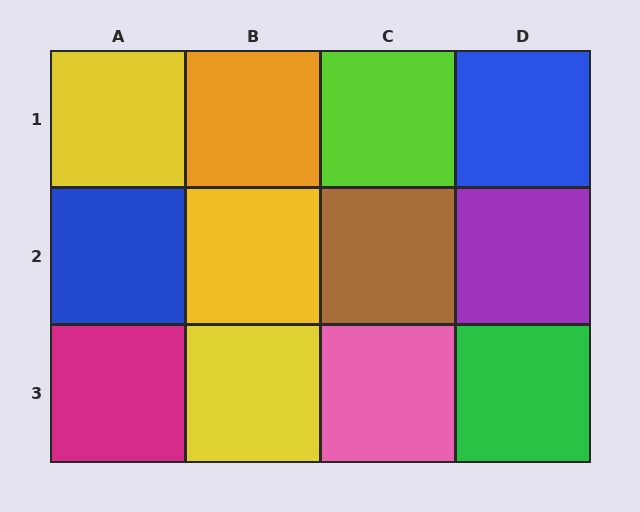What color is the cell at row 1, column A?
Yellow.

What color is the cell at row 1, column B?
Orange.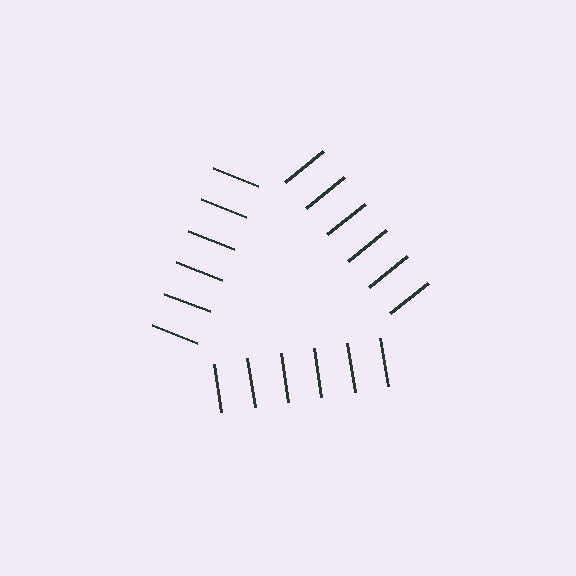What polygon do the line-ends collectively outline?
An illusory triangle — the line segments terminate on its edges but no continuous stroke is drawn.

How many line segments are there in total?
18 — 6 along each of the 3 edges.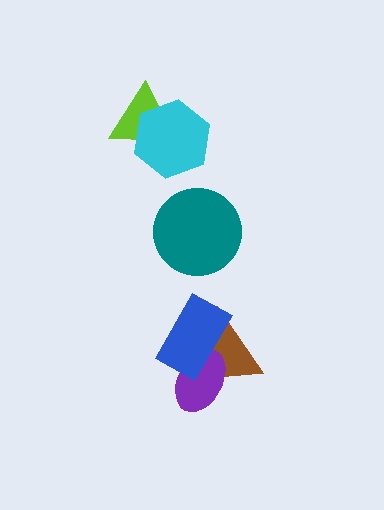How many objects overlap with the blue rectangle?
2 objects overlap with the blue rectangle.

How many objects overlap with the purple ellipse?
2 objects overlap with the purple ellipse.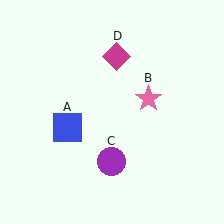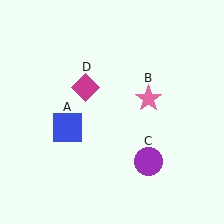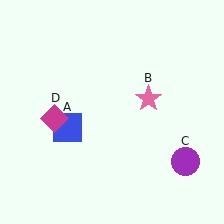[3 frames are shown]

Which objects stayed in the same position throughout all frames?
Blue square (object A) and pink star (object B) remained stationary.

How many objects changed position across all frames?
2 objects changed position: purple circle (object C), magenta diamond (object D).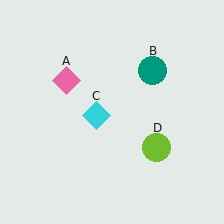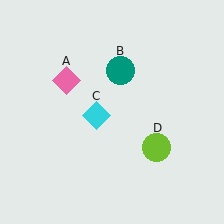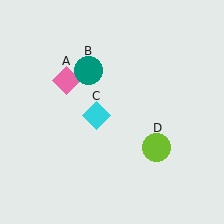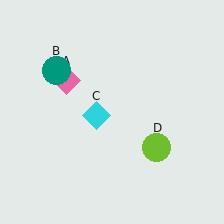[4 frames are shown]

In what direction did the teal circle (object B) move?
The teal circle (object B) moved left.